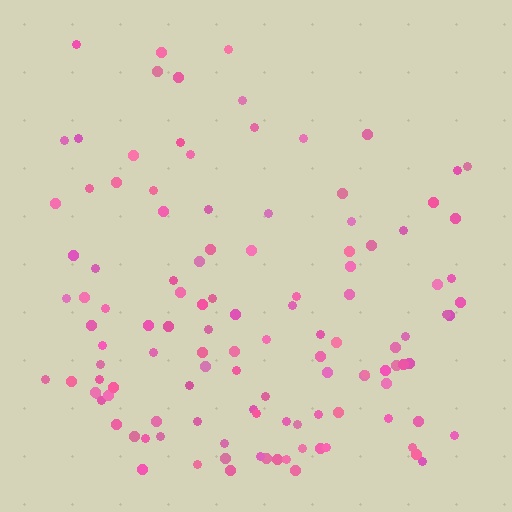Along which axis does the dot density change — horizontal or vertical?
Vertical.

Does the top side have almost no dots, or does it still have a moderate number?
Still a moderate number, just noticeably fewer than the bottom.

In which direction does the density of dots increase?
From top to bottom, with the bottom side densest.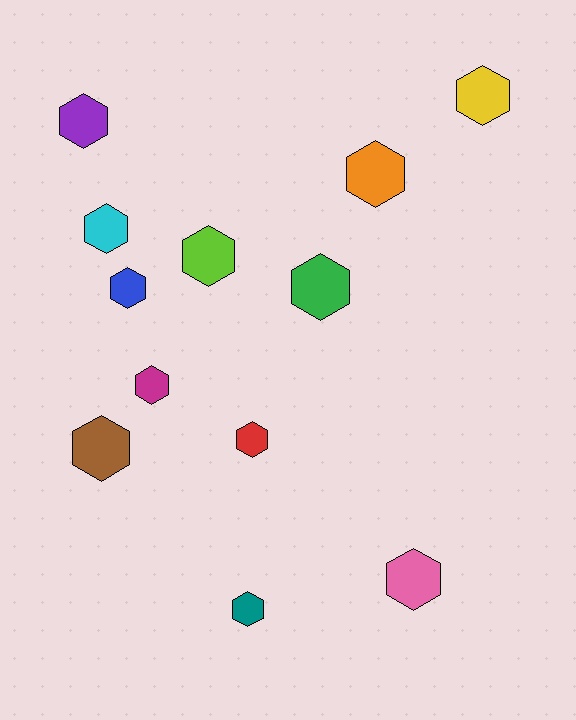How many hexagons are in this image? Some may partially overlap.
There are 12 hexagons.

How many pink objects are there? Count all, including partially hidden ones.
There is 1 pink object.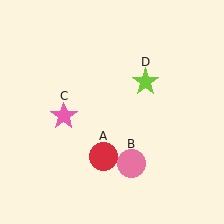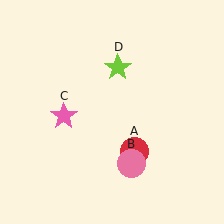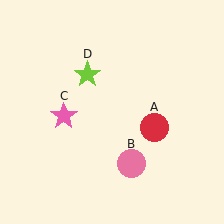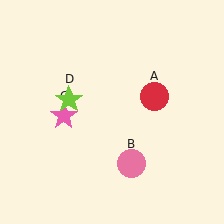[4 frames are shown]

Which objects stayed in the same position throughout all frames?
Pink circle (object B) and pink star (object C) remained stationary.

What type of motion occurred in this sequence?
The red circle (object A), lime star (object D) rotated counterclockwise around the center of the scene.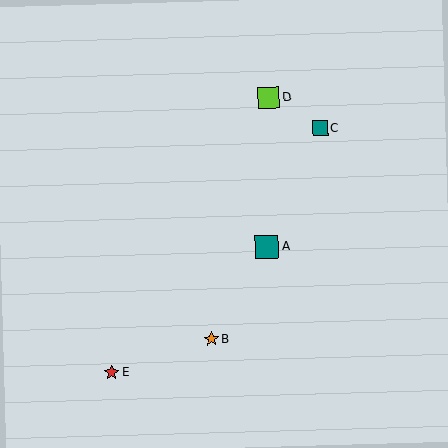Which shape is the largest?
The teal square (labeled A) is the largest.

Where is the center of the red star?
The center of the red star is at (112, 373).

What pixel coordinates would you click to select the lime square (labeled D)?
Click at (269, 98) to select the lime square D.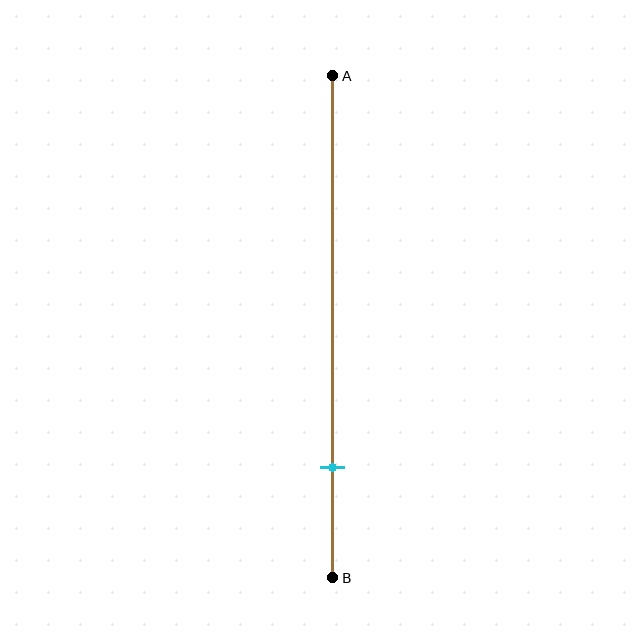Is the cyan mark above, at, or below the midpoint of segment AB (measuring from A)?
The cyan mark is below the midpoint of segment AB.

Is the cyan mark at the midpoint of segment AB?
No, the mark is at about 80% from A, not at the 50% midpoint.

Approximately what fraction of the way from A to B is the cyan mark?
The cyan mark is approximately 80% of the way from A to B.